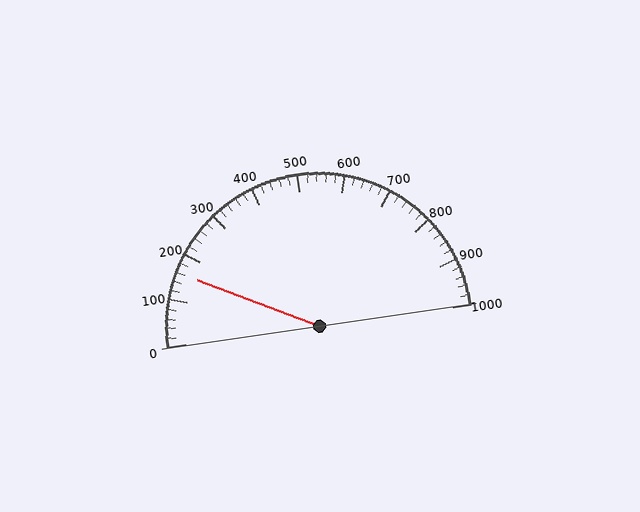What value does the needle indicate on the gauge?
The needle indicates approximately 160.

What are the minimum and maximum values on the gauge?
The gauge ranges from 0 to 1000.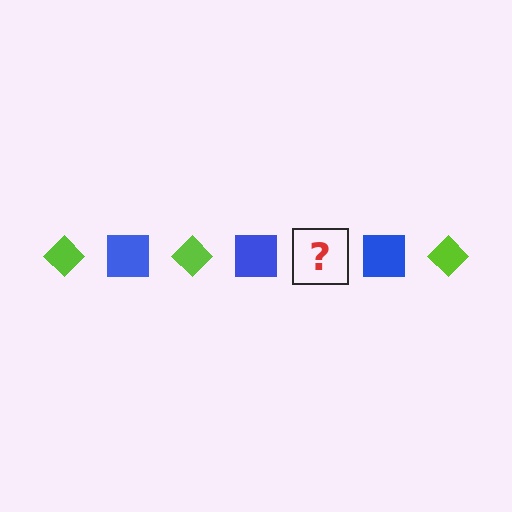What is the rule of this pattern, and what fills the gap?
The rule is that the pattern alternates between lime diamond and blue square. The gap should be filled with a lime diamond.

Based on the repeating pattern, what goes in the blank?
The blank should be a lime diamond.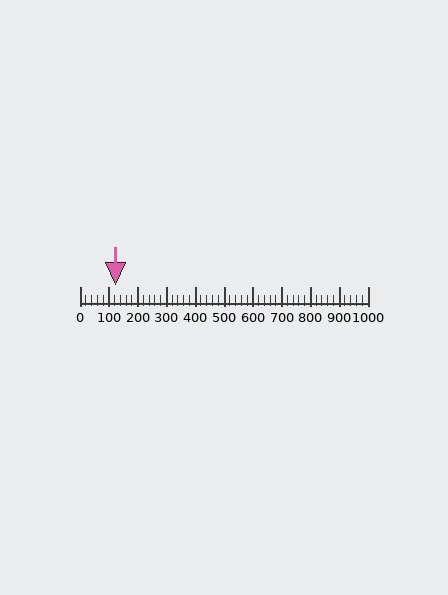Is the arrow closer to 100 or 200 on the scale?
The arrow is closer to 100.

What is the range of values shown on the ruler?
The ruler shows values from 0 to 1000.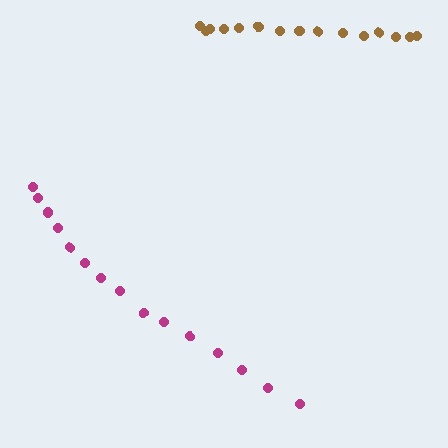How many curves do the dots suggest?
There are 2 distinct paths.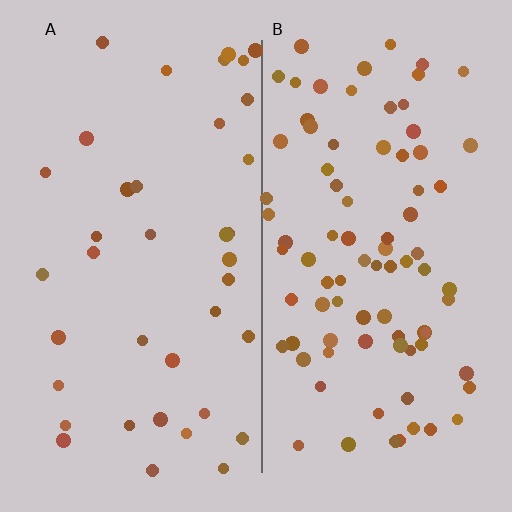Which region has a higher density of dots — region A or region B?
B (the right).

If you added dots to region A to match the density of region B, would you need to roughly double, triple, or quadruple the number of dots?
Approximately double.